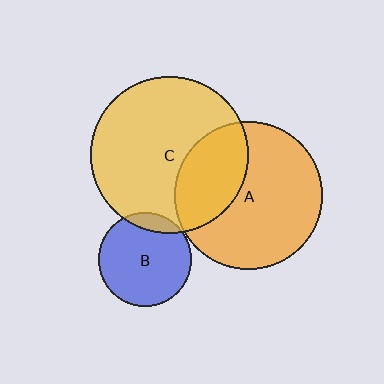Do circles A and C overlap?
Yes.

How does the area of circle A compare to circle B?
Approximately 2.5 times.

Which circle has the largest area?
Circle C (yellow).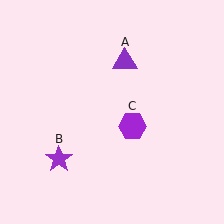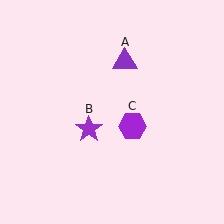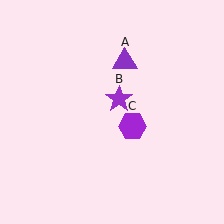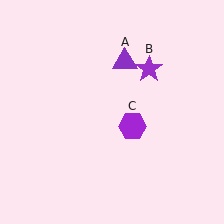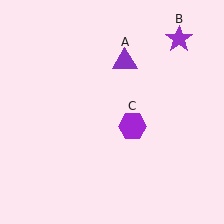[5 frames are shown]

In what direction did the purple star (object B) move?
The purple star (object B) moved up and to the right.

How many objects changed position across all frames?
1 object changed position: purple star (object B).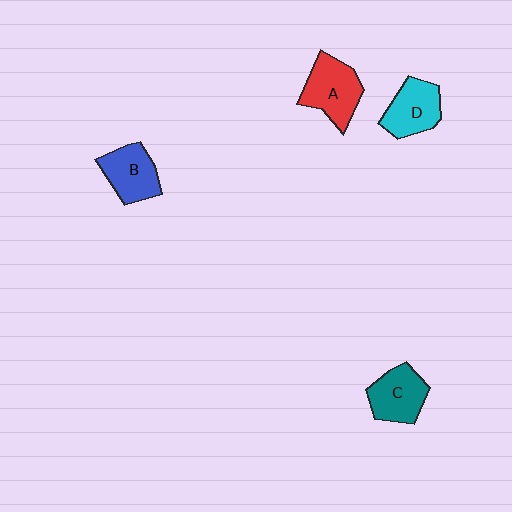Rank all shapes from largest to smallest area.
From largest to smallest: A (red), C (teal), B (blue), D (cyan).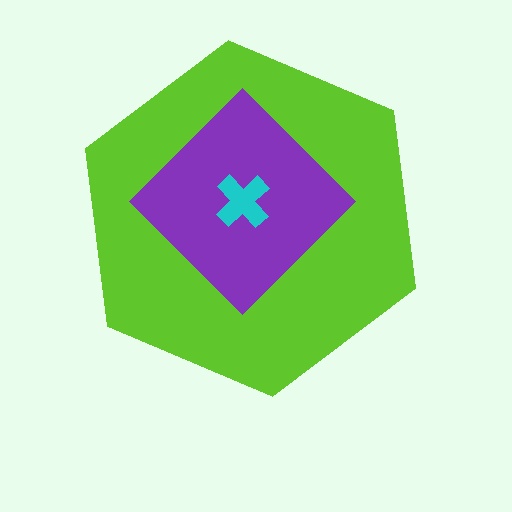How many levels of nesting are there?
3.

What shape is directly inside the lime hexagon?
The purple diamond.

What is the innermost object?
The cyan cross.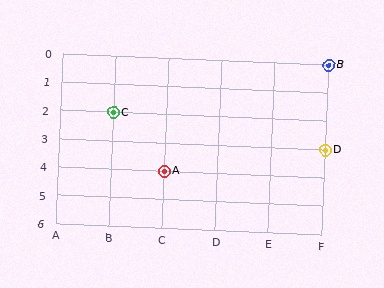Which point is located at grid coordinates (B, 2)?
Point C is at (B, 2).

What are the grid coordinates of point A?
Point A is at grid coordinates (C, 4).